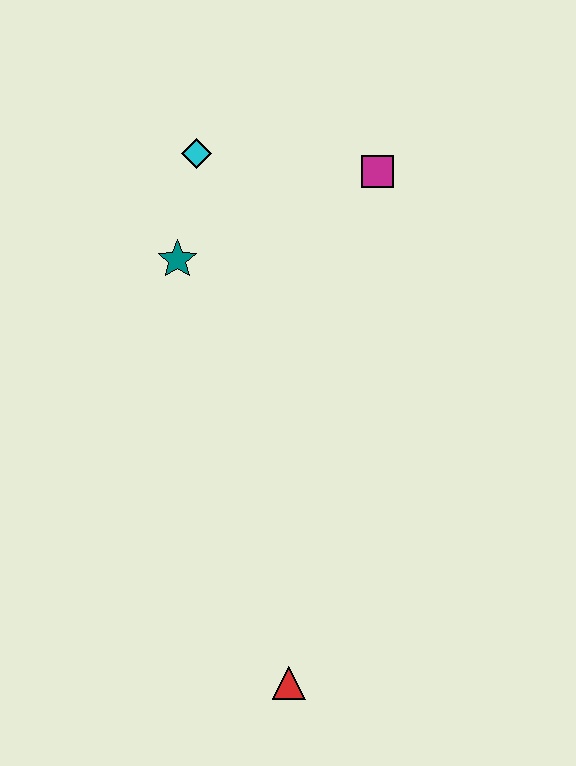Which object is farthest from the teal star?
The red triangle is farthest from the teal star.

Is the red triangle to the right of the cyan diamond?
Yes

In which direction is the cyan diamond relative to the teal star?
The cyan diamond is above the teal star.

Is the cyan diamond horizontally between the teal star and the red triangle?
Yes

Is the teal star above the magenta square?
No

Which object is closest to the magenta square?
The cyan diamond is closest to the magenta square.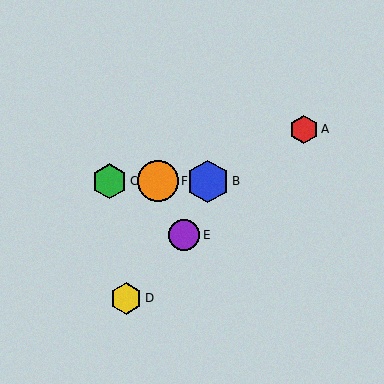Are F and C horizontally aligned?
Yes, both are at y≈181.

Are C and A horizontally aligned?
No, C is at y≈181 and A is at y≈129.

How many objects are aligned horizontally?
3 objects (B, C, F) are aligned horizontally.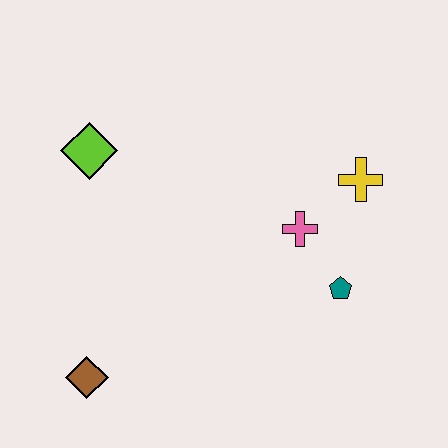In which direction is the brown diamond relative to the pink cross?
The brown diamond is to the left of the pink cross.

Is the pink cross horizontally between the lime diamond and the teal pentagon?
Yes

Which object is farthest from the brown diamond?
The yellow cross is farthest from the brown diamond.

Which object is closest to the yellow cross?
The pink cross is closest to the yellow cross.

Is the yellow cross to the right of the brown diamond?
Yes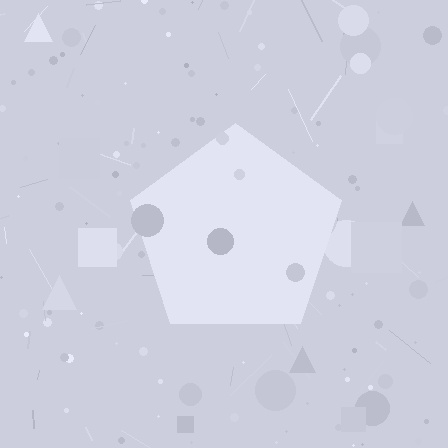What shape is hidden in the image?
A pentagon is hidden in the image.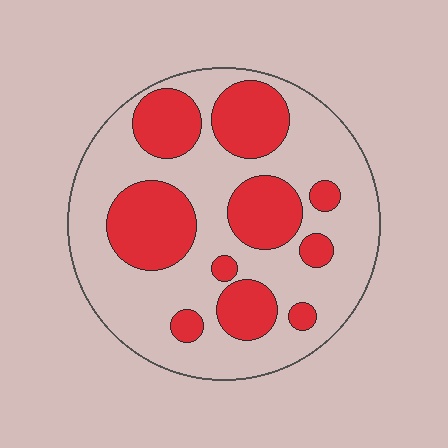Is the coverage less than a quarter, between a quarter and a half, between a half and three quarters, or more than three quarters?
Between a quarter and a half.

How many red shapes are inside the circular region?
10.